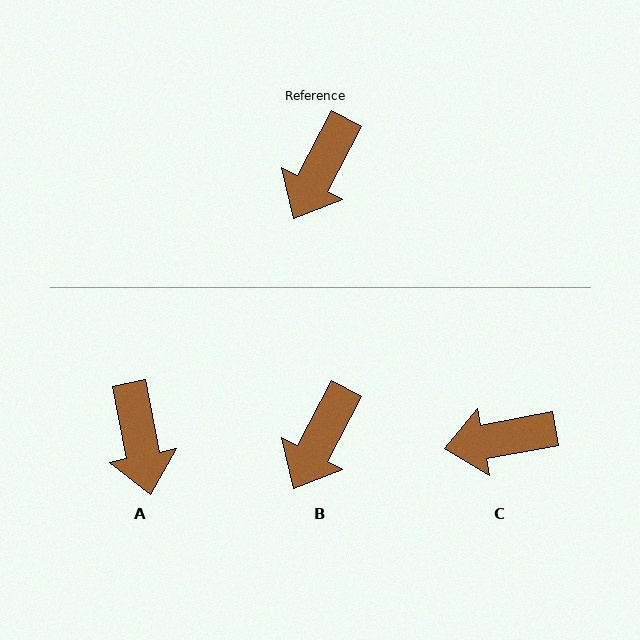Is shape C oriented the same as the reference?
No, it is off by about 52 degrees.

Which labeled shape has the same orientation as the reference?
B.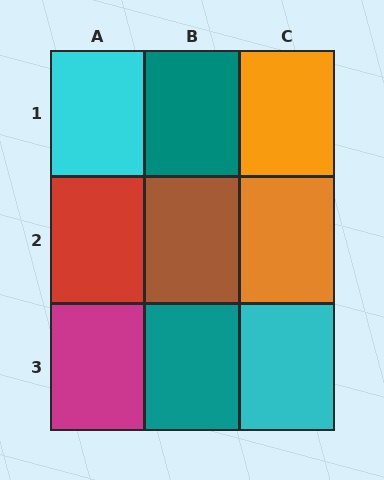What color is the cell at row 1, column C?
Orange.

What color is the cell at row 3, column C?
Cyan.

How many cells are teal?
2 cells are teal.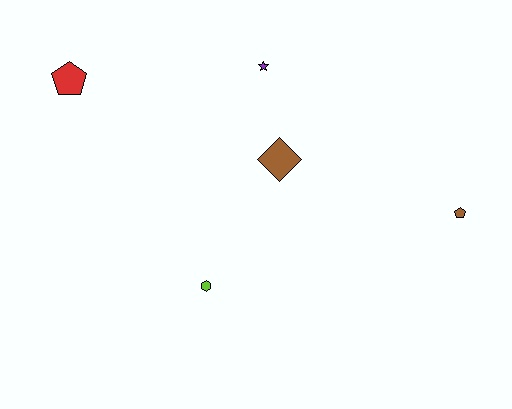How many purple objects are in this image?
There is 1 purple object.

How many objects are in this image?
There are 5 objects.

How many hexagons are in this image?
There is 1 hexagon.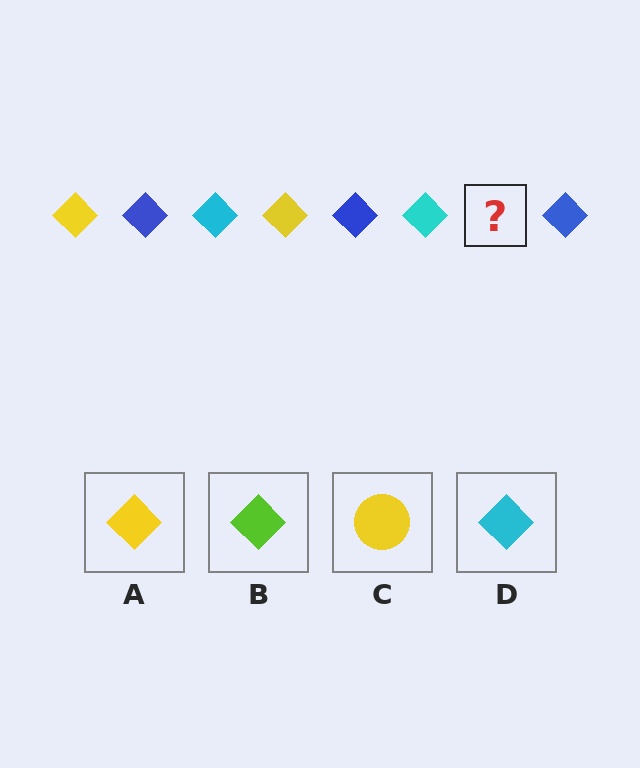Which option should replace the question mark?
Option A.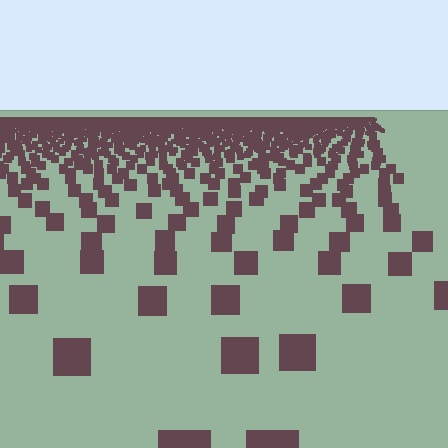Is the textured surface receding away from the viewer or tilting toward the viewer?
The surface is receding away from the viewer. Texture elements get smaller and denser toward the top.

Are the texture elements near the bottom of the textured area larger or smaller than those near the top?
Larger. Near the bottom, elements are closer to the viewer and appear at a bigger on-screen size.